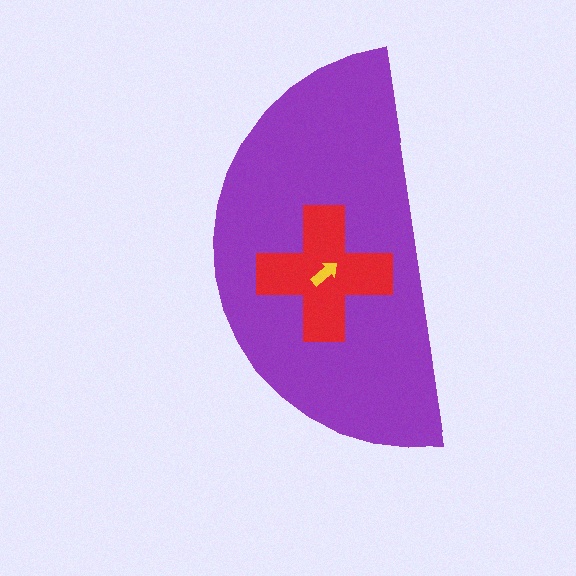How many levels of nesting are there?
3.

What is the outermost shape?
The purple semicircle.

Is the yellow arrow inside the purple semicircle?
Yes.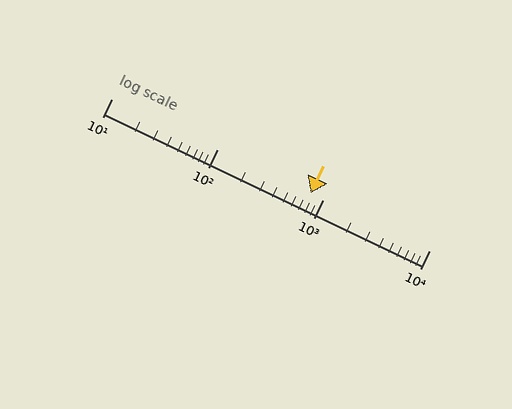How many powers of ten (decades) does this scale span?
The scale spans 3 decades, from 10 to 10000.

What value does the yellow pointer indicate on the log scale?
The pointer indicates approximately 760.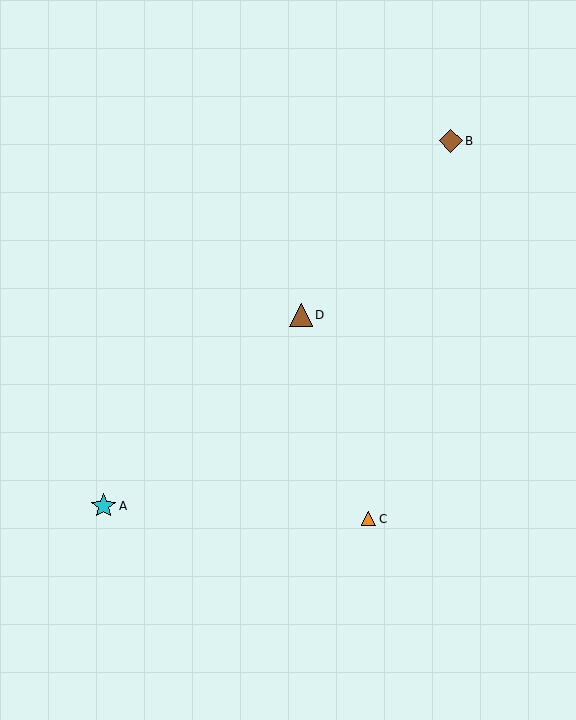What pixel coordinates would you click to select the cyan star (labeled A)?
Click at (103, 506) to select the cyan star A.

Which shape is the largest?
The cyan star (labeled A) is the largest.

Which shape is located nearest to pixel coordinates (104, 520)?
The cyan star (labeled A) at (103, 506) is nearest to that location.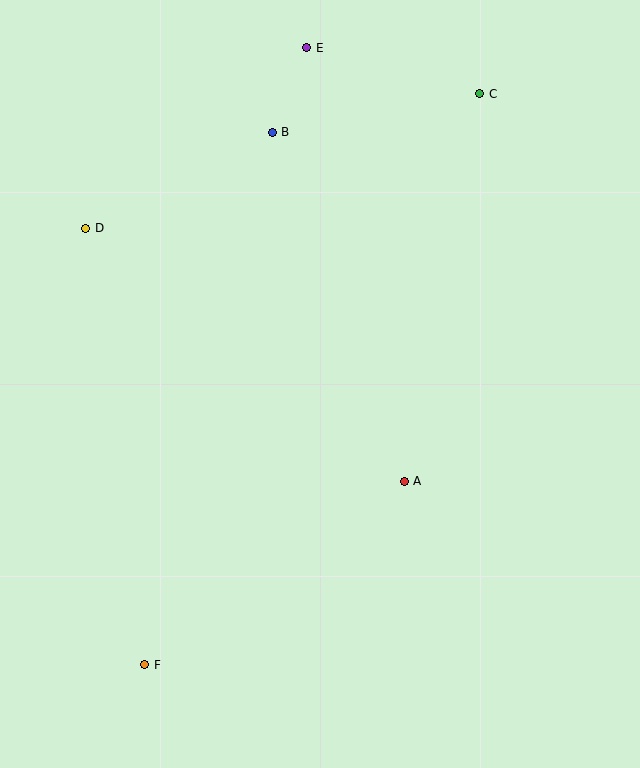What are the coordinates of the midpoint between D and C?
The midpoint between D and C is at (283, 161).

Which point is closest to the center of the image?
Point A at (404, 482) is closest to the center.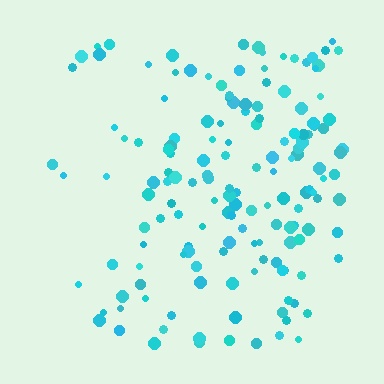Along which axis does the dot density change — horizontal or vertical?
Horizontal.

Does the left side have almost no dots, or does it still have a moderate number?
Still a moderate number, just noticeably fewer than the right.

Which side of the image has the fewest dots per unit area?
The left.